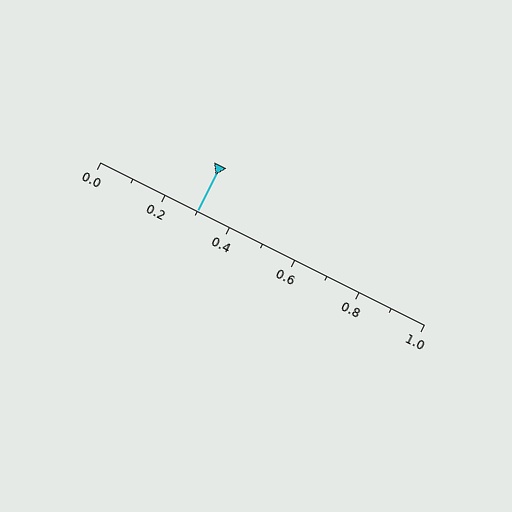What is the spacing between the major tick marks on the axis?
The major ticks are spaced 0.2 apart.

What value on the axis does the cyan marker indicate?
The marker indicates approximately 0.3.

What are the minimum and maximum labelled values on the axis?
The axis runs from 0.0 to 1.0.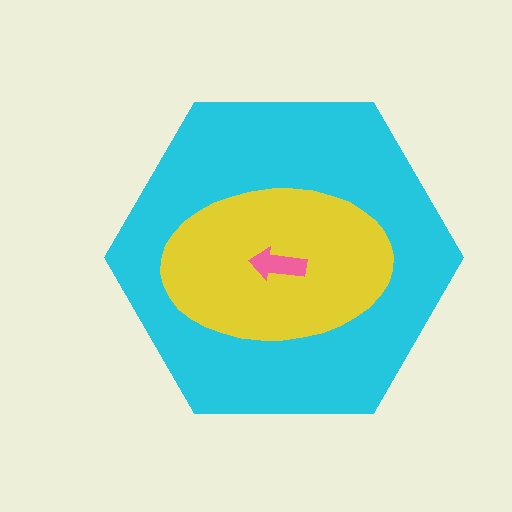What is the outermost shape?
The cyan hexagon.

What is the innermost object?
The pink arrow.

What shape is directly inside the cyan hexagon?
The yellow ellipse.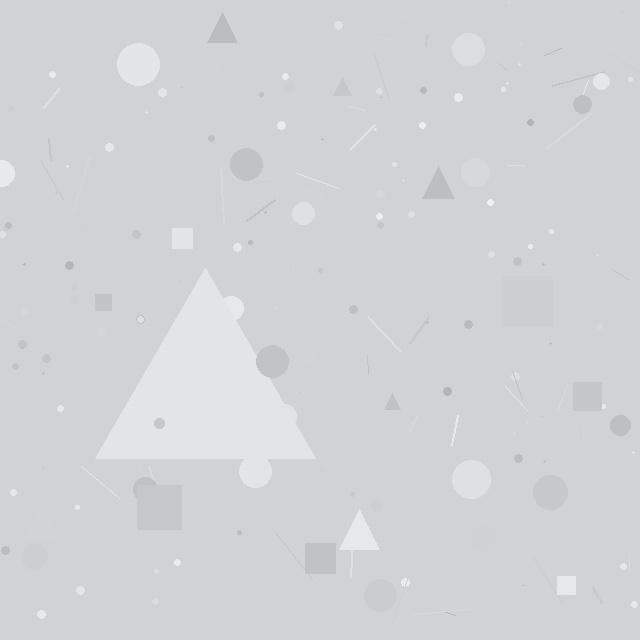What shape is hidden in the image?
A triangle is hidden in the image.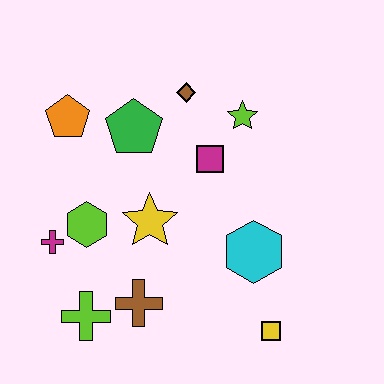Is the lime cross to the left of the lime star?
Yes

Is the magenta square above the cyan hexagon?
Yes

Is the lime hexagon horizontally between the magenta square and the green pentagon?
No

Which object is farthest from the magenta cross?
The yellow square is farthest from the magenta cross.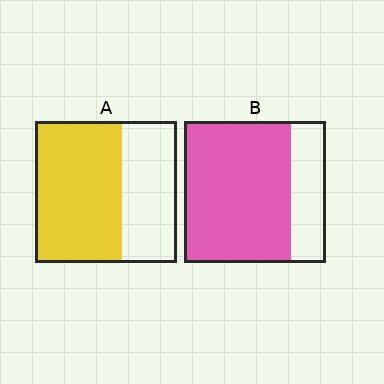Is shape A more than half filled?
Yes.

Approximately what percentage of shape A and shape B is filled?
A is approximately 60% and B is approximately 75%.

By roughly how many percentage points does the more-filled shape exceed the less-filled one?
By roughly 15 percentage points (B over A).